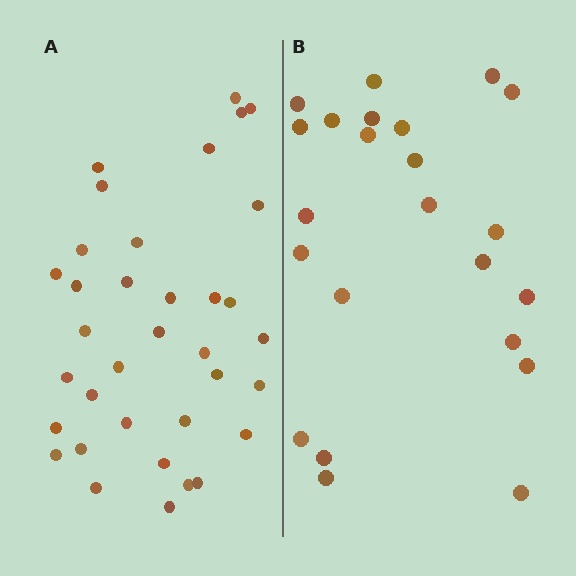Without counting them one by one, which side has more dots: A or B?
Region A (the left region) has more dots.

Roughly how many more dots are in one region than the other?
Region A has roughly 12 or so more dots than region B.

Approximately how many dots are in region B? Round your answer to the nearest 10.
About 20 dots. (The exact count is 23, which rounds to 20.)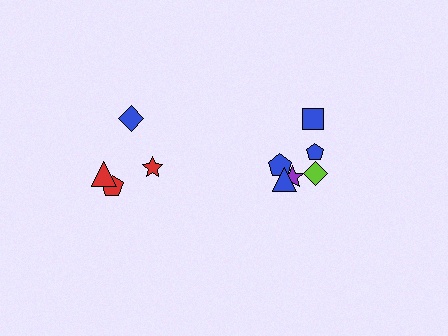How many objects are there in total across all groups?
There are 10 objects.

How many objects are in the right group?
There are 6 objects.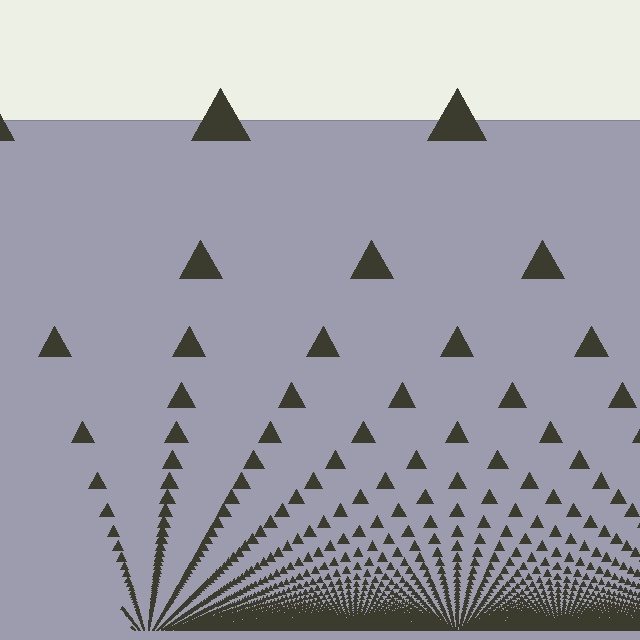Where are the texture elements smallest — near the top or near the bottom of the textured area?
Near the bottom.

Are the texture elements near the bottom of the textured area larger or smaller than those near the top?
Smaller. The gradient is inverted — elements near the bottom are smaller and denser.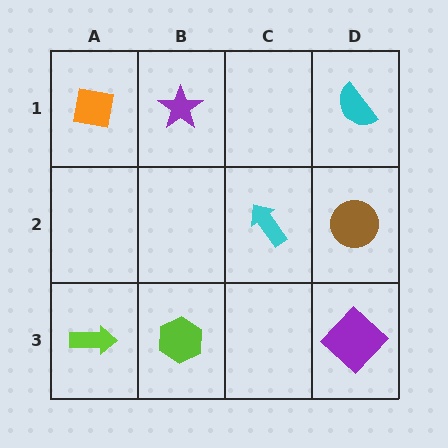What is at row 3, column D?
A purple diamond.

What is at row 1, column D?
A cyan semicircle.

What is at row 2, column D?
A brown circle.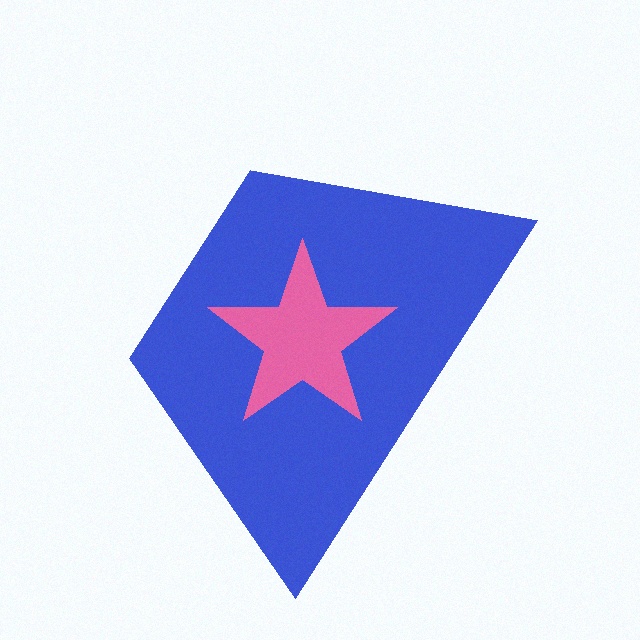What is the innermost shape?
The pink star.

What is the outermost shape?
The blue trapezoid.